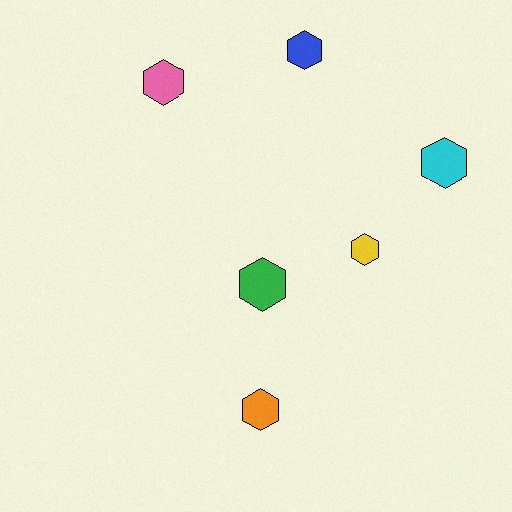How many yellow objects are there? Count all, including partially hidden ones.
There is 1 yellow object.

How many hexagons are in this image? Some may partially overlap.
There are 6 hexagons.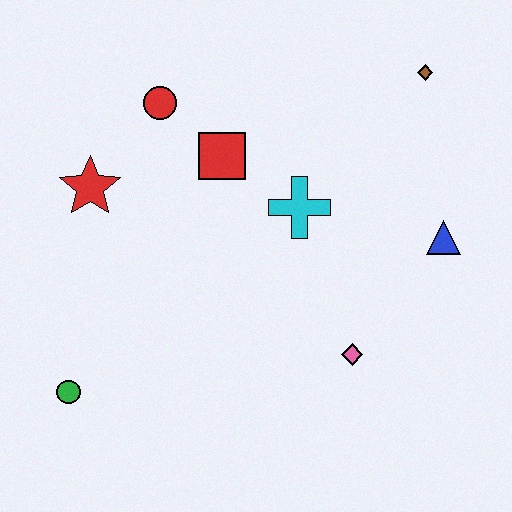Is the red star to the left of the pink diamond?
Yes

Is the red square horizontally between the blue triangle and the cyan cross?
No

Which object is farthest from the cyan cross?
The green circle is farthest from the cyan cross.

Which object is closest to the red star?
The red circle is closest to the red star.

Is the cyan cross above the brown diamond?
No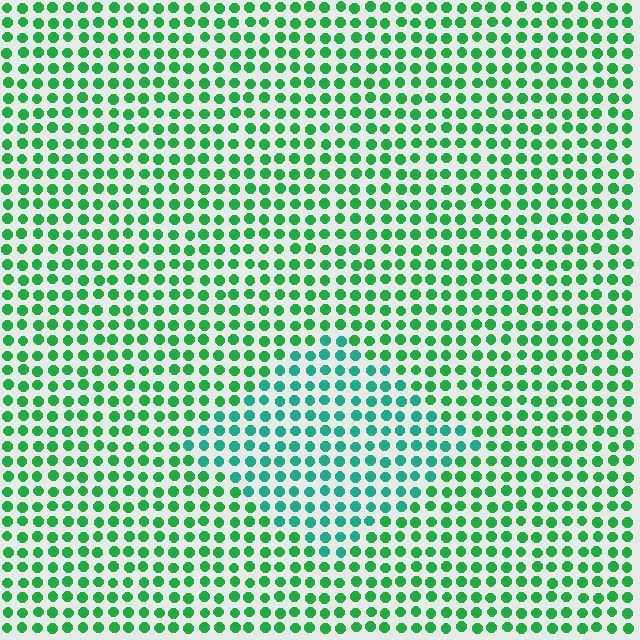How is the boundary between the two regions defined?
The boundary is defined purely by a slight shift in hue (about 32 degrees). Spacing, size, and orientation are identical on both sides.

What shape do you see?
I see a diamond.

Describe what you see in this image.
The image is filled with small green elements in a uniform arrangement. A diamond-shaped region is visible where the elements are tinted to a slightly different hue, forming a subtle color boundary.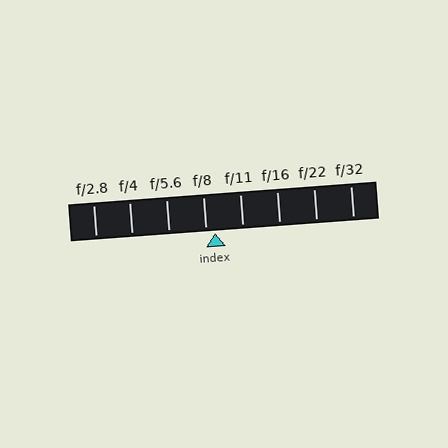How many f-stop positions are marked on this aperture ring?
There are 8 f-stop positions marked.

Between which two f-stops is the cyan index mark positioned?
The index mark is between f/8 and f/11.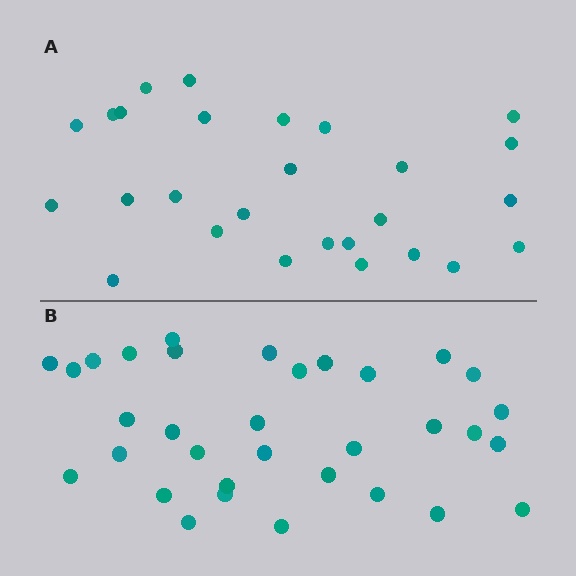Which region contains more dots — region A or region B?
Region B (the bottom region) has more dots.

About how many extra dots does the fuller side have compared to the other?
Region B has about 6 more dots than region A.